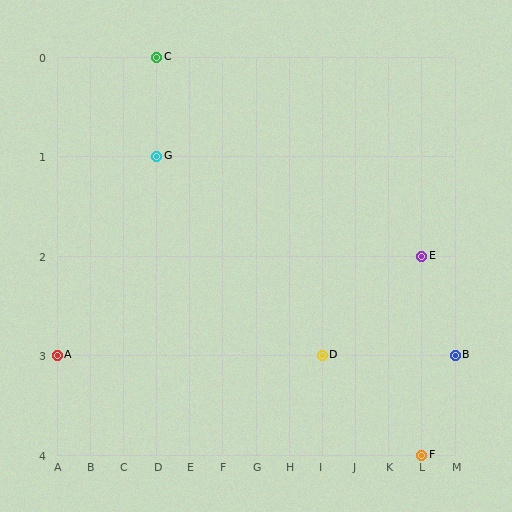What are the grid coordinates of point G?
Point G is at grid coordinates (D, 1).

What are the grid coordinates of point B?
Point B is at grid coordinates (M, 3).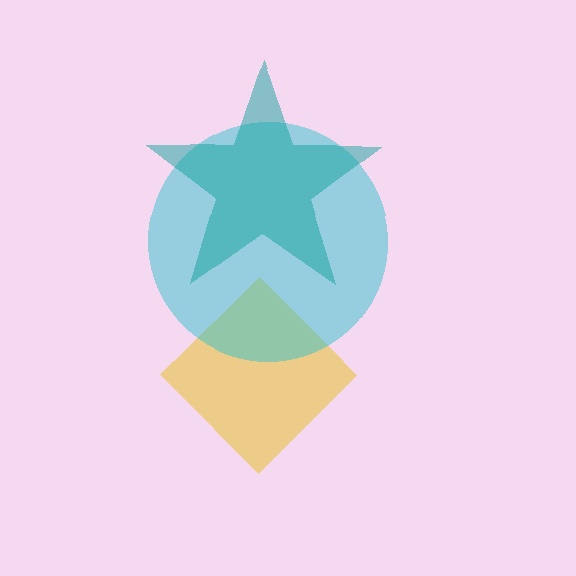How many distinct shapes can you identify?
There are 3 distinct shapes: a yellow diamond, a cyan circle, a teal star.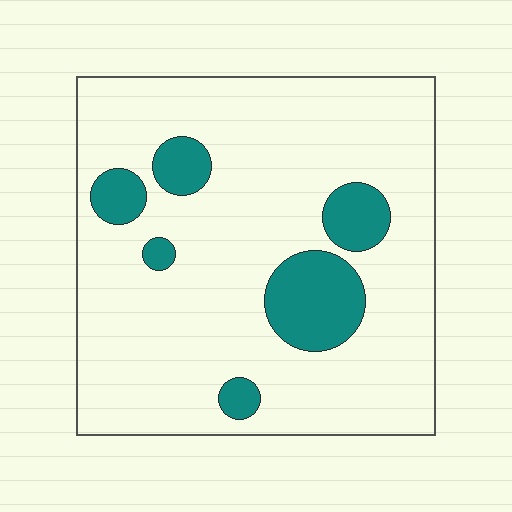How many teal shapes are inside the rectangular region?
6.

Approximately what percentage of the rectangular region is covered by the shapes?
Approximately 15%.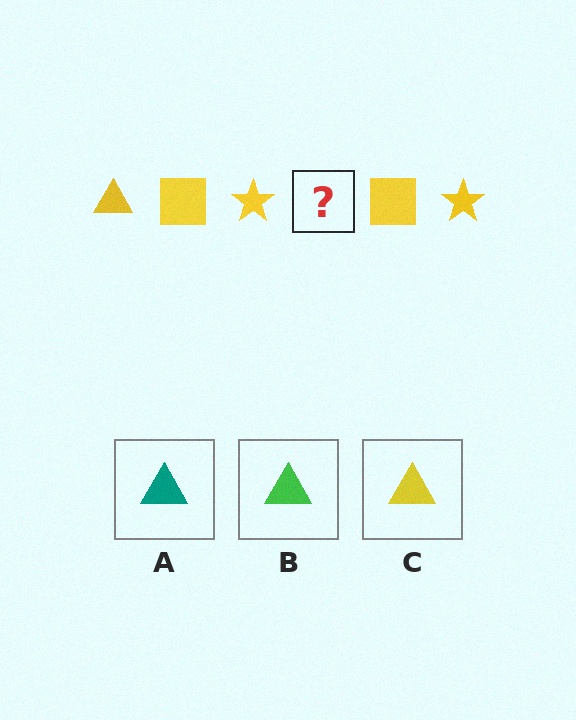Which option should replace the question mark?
Option C.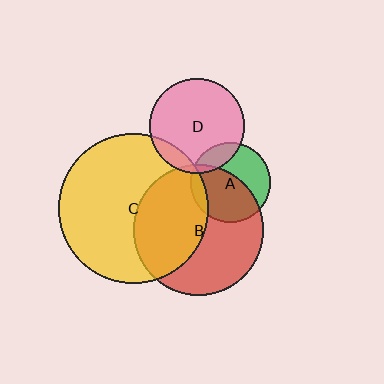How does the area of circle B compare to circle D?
Approximately 1.9 times.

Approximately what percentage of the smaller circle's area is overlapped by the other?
Approximately 15%.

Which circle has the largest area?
Circle C (yellow).